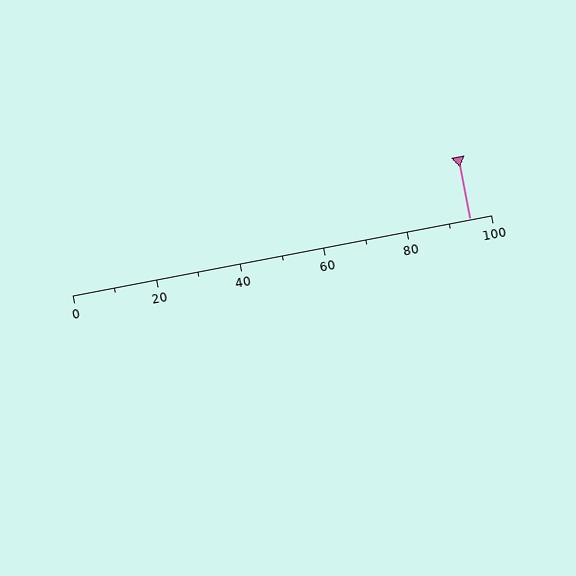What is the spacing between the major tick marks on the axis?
The major ticks are spaced 20 apart.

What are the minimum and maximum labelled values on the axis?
The axis runs from 0 to 100.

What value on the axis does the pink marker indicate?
The marker indicates approximately 95.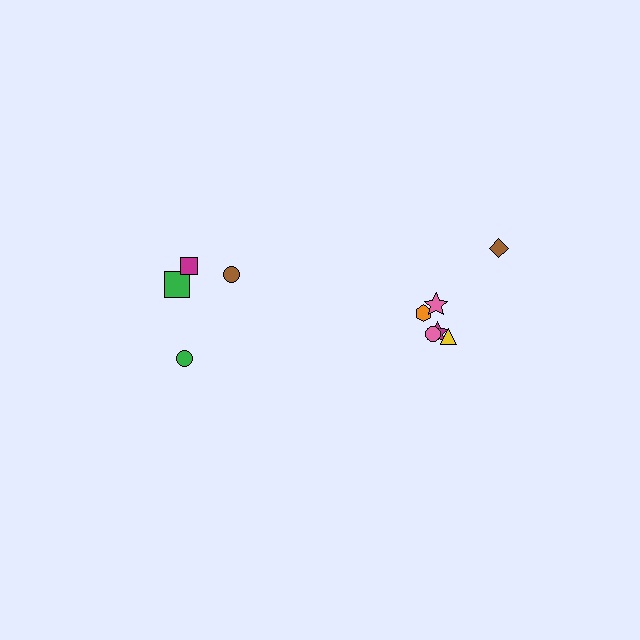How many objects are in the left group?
There are 4 objects.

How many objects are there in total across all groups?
There are 10 objects.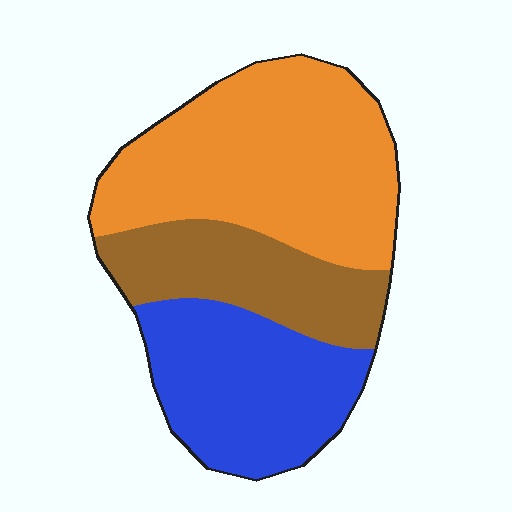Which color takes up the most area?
Orange, at roughly 45%.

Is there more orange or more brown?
Orange.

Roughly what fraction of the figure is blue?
Blue covers 31% of the figure.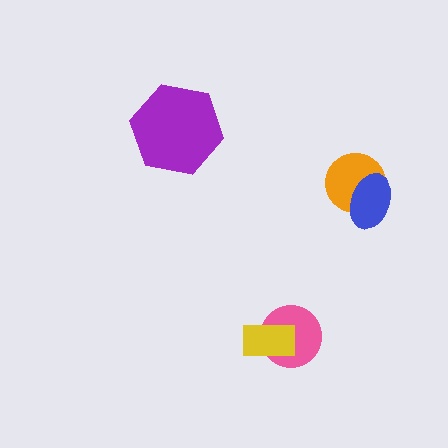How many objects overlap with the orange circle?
1 object overlaps with the orange circle.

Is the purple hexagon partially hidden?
No, no other shape covers it.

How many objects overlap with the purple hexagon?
0 objects overlap with the purple hexagon.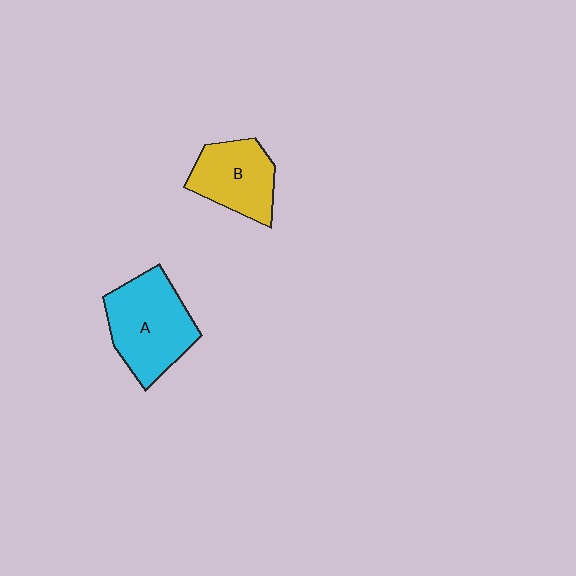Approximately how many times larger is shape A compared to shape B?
Approximately 1.3 times.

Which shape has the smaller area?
Shape B (yellow).